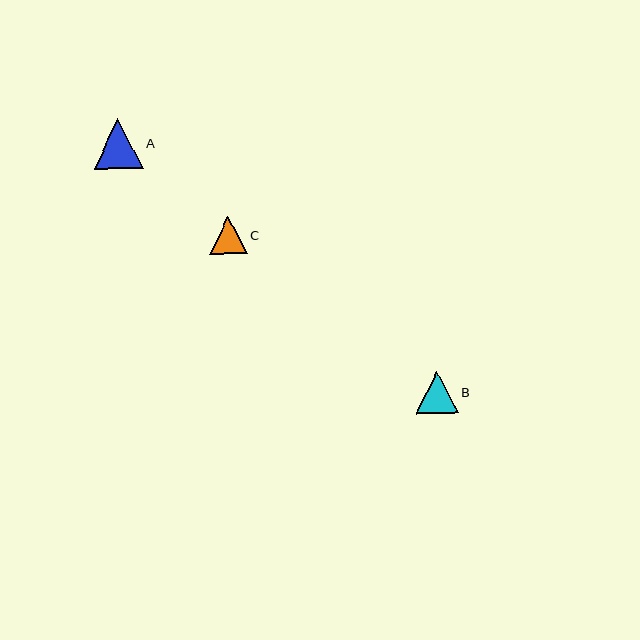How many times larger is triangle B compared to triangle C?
Triangle B is approximately 1.1 times the size of triangle C.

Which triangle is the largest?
Triangle A is the largest with a size of approximately 50 pixels.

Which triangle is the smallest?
Triangle C is the smallest with a size of approximately 38 pixels.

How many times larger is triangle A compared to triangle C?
Triangle A is approximately 1.3 times the size of triangle C.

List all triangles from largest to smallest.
From largest to smallest: A, B, C.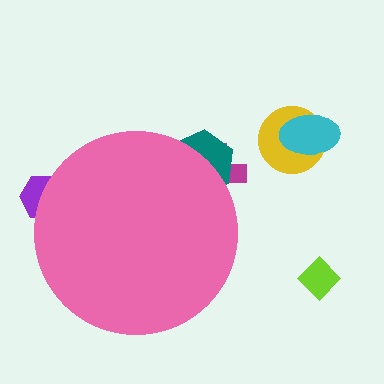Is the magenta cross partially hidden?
Yes, the magenta cross is partially hidden behind the pink circle.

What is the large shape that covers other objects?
A pink circle.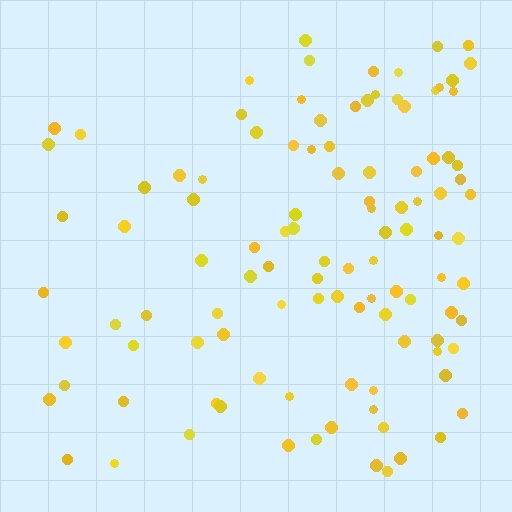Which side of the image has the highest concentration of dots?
The right.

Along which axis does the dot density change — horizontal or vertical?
Horizontal.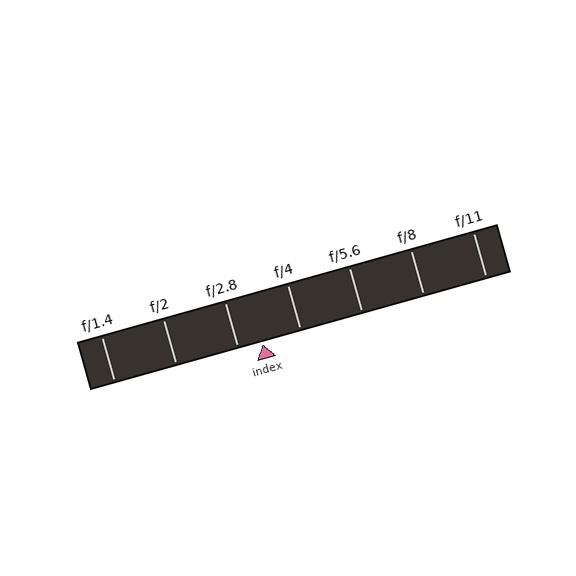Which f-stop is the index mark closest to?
The index mark is closest to f/2.8.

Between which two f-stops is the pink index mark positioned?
The index mark is between f/2.8 and f/4.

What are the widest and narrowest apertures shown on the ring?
The widest aperture shown is f/1.4 and the narrowest is f/11.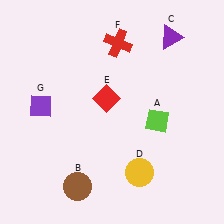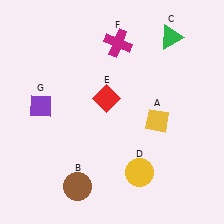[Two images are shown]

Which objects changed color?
A changed from lime to yellow. C changed from purple to green. F changed from red to magenta.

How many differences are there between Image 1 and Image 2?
There are 3 differences between the two images.